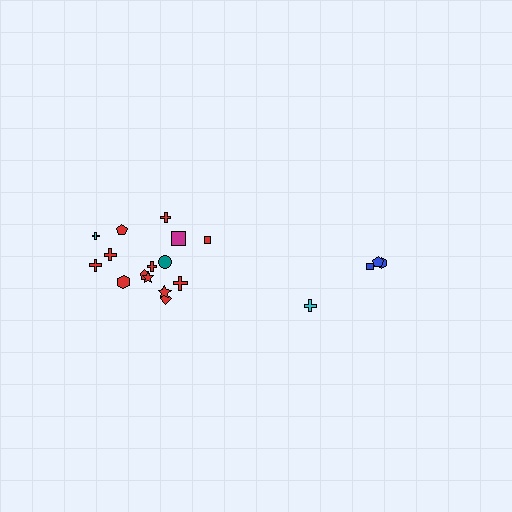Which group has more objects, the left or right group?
The left group.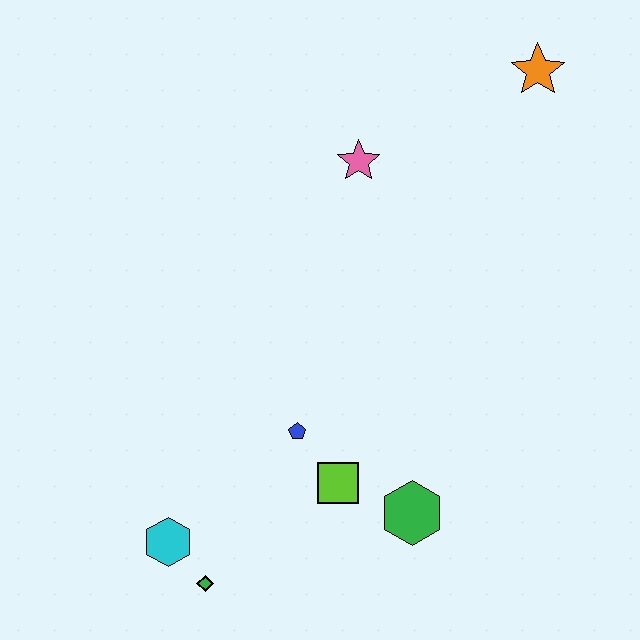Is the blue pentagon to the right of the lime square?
No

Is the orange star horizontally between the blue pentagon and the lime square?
No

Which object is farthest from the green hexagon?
The orange star is farthest from the green hexagon.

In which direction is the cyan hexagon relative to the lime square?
The cyan hexagon is to the left of the lime square.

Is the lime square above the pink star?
No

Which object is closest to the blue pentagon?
The lime square is closest to the blue pentagon.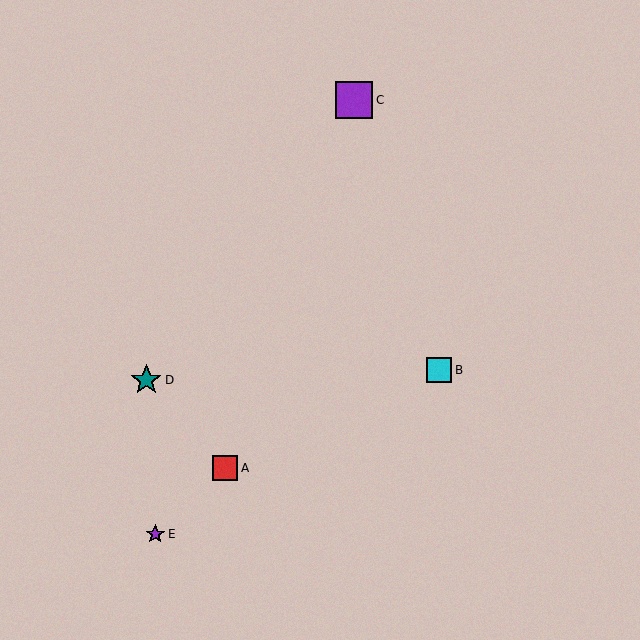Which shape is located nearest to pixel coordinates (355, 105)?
The purple square (labeled C) at (354, 100) is nearest to that location.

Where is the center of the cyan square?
The center of the cyan square is at (439, 370).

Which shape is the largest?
The purple square (labeled C) is the largest.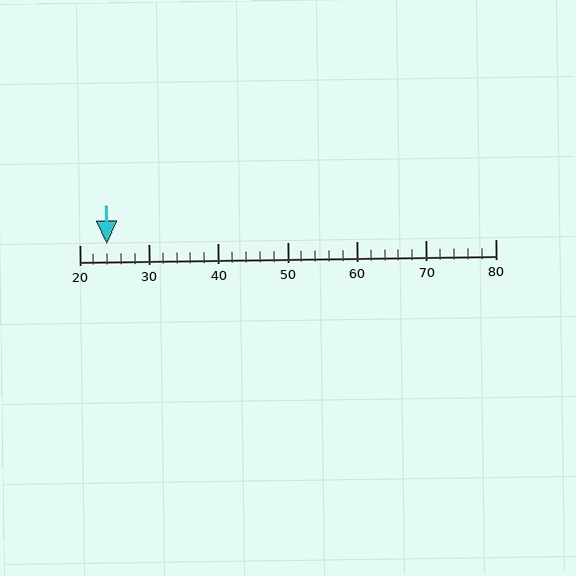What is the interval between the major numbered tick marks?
The major tick marks are spaced 10 units apart.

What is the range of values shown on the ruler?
The ruler shows values from 20 to 80.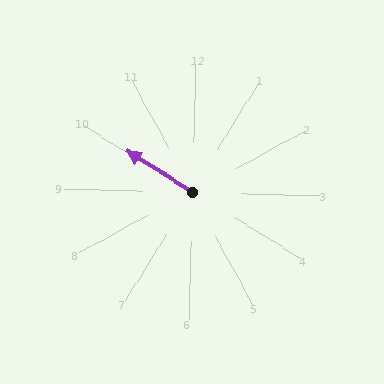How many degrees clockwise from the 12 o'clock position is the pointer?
Approximately 300 degrees.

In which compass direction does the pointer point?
Northwest.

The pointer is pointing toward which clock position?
Roughly 10 o'clock.